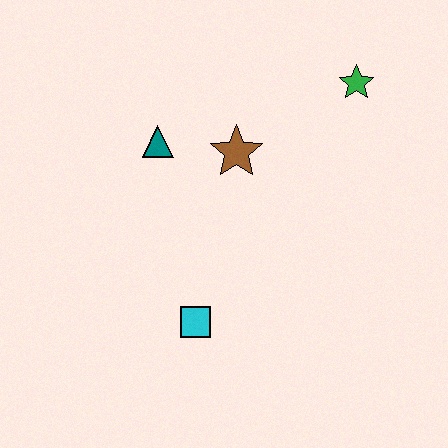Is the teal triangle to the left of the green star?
Yes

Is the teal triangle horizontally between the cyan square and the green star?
No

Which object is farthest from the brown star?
The cyan square is farthest from the brown star.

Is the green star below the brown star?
No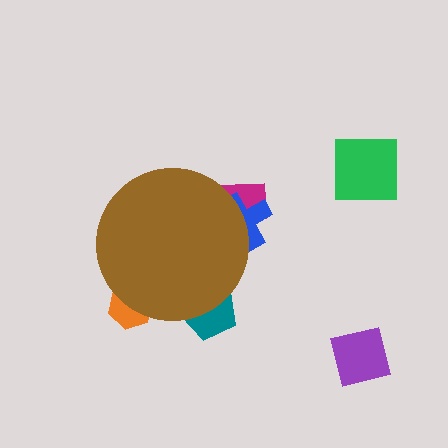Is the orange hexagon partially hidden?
Yes, the orange hexagon is partially hidden behind the brown circle.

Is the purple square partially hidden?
No, the purple square is fully visible.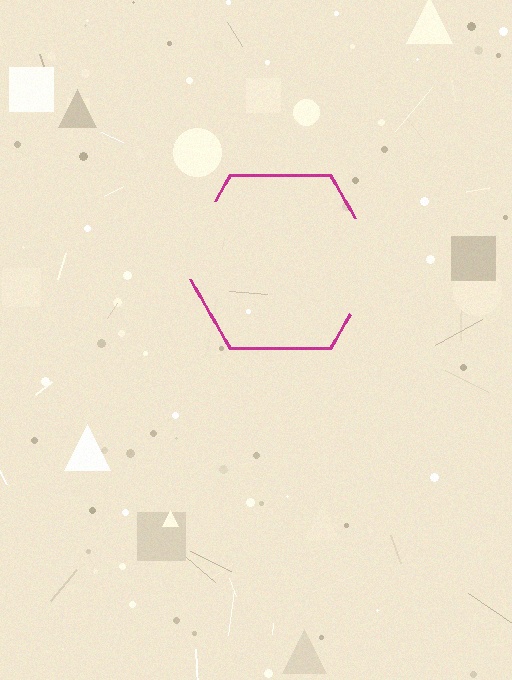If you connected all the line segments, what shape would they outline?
They would outline a hexagon.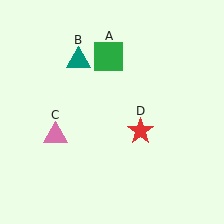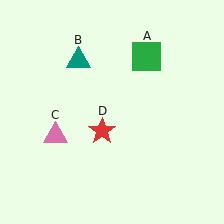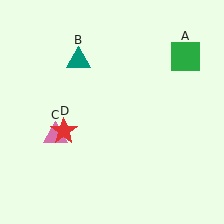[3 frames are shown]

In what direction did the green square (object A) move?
The green square (object A) moved right.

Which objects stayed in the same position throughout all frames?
Teal triangle (object B) and pink triangle (object C) remained stationary.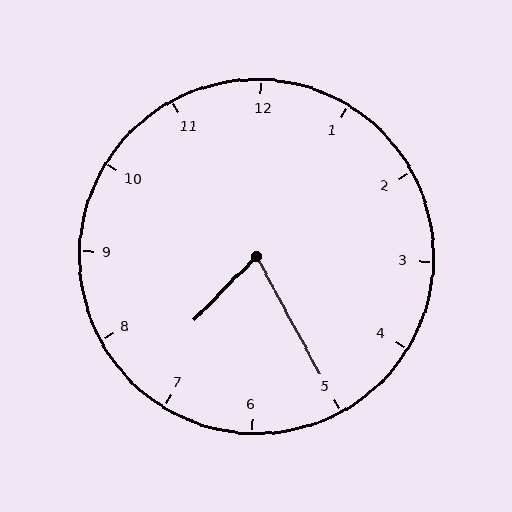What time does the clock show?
7:25.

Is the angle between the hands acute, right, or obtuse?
It is acute.